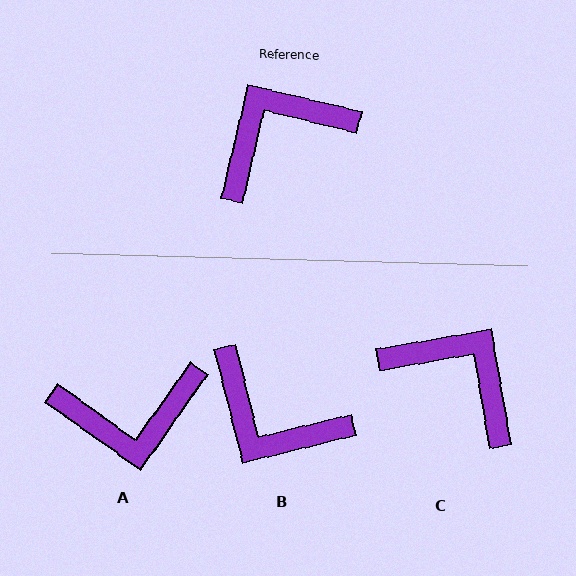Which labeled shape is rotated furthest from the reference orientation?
A, about 158 degrees away.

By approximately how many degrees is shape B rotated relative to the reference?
Approximately 117 degrees counter-clockwise.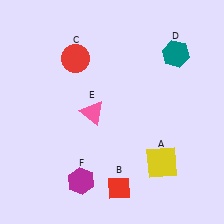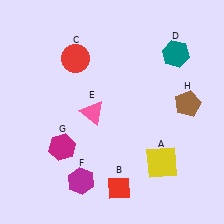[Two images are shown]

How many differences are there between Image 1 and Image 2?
There are 2 differences between the two images.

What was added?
A magenta hexagon (G), a brown pentagon (H) were added in Image 2.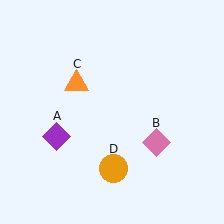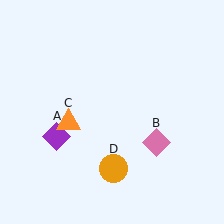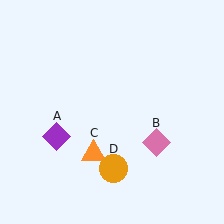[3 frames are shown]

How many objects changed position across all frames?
1 object changed position: orange triangle (object C).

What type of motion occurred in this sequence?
The orange triangle (object C) rotated counterclockwise around the center of the scene.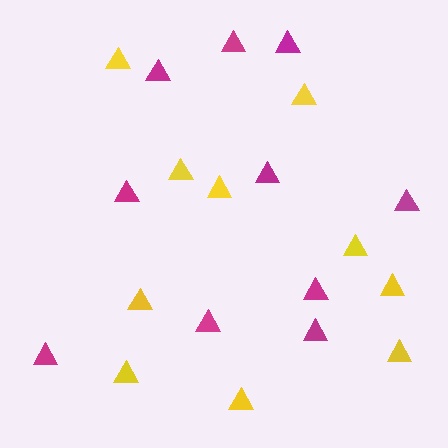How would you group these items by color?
There are 2 groups: one group of magenta triangles (10) and one group of yellow triangles (10).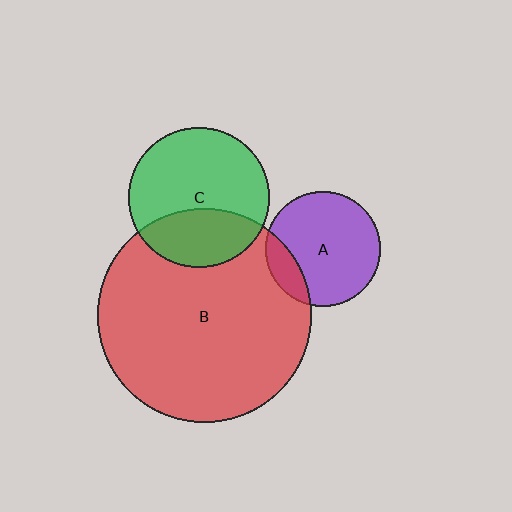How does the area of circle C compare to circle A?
Approximately 1.5 times.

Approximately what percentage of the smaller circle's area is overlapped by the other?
Approximately 35%.